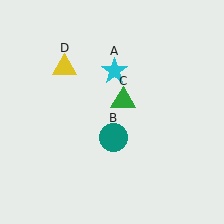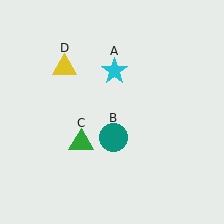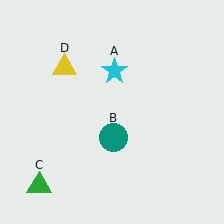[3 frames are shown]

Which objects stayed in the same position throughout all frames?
Cyan star (object A) and teal circle (object B) and yellow triangle (object D) remained stationary.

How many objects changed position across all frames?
1 object changed position: green triangle (object C).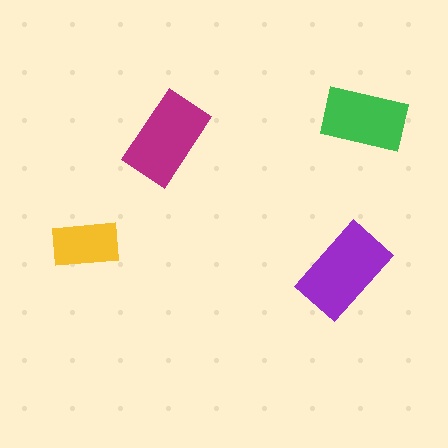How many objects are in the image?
There are 4 objects in the image.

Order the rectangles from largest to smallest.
the purple one, the magenta one, the green one, the yellow one.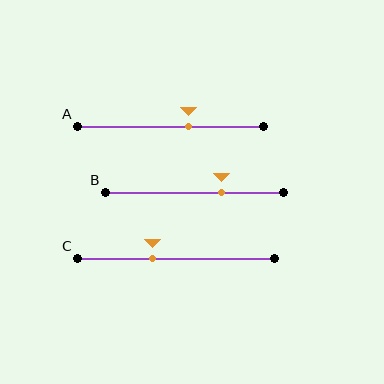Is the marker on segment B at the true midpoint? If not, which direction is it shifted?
No, the marker on segment B is shifted to the right by about 15% of the segment length.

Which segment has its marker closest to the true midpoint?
Segment A has its marker closest to the true midpoint.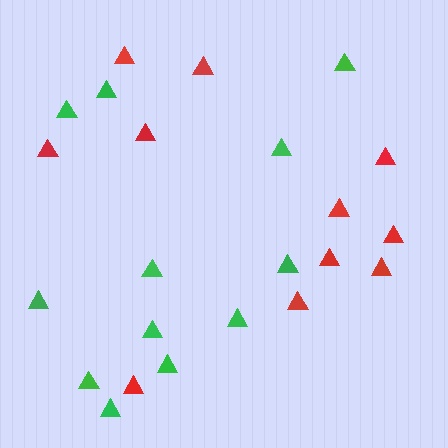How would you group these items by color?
There are 2 groups: one group of red triangles (11) and one group of green triangles (12).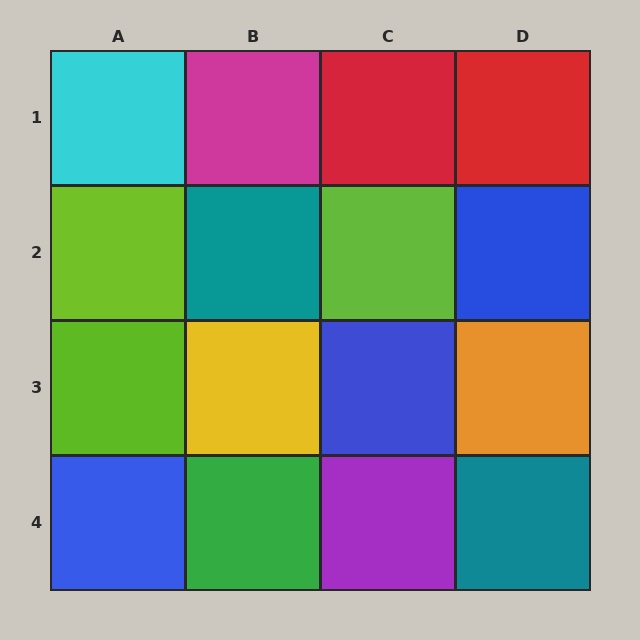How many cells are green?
1 cell is green.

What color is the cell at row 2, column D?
Blue.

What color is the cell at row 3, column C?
Blue.